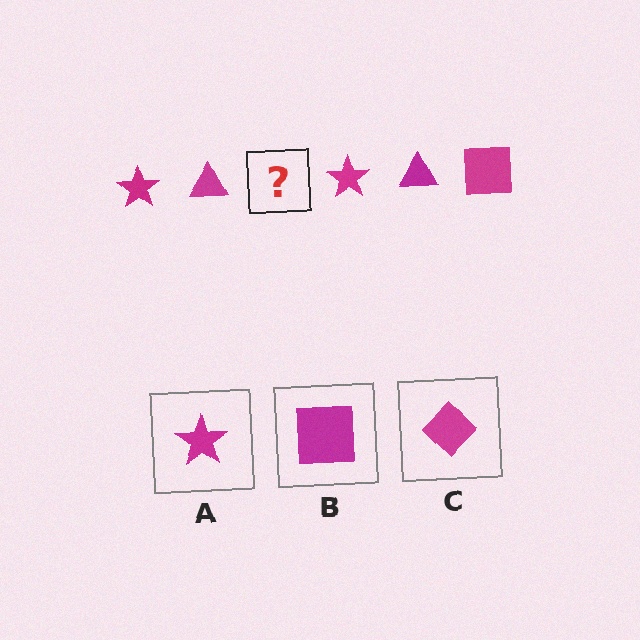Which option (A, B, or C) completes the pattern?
B.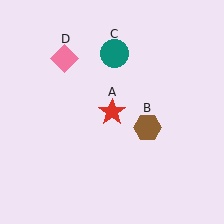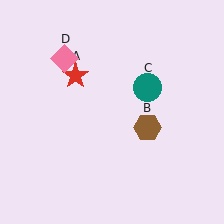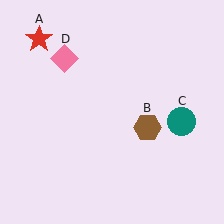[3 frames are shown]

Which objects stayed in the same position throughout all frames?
Brown hexagon (object B) and pink diamond (object D) remained stationary.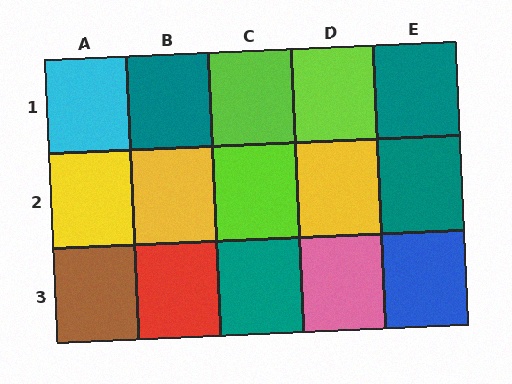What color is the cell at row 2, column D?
Yellow.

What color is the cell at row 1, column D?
Lime.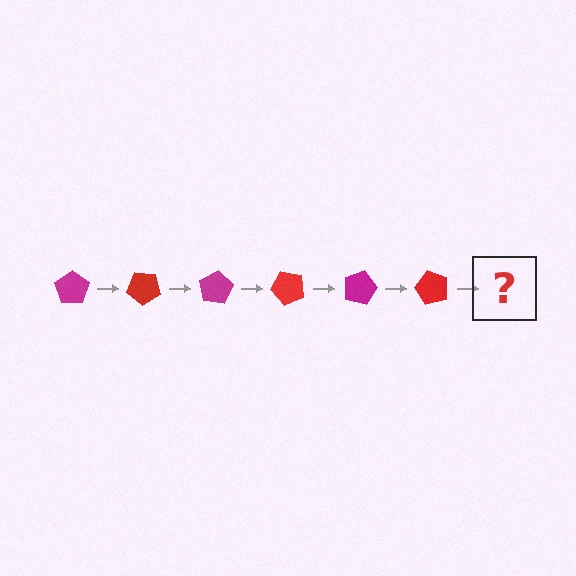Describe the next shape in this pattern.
It should be a magenta pentagon, rotated 240 degrees from the start.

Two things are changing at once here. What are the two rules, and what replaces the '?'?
The two rules are that it rotates 40 degrees each step and the color cycles through magenta and red. The '?' should be a magenta pentagon, rotated 240 degrees from the start.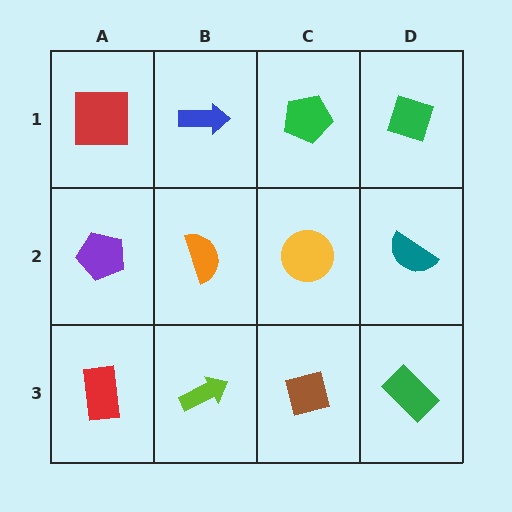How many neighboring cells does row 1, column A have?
2.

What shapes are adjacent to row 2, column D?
A green diamond (row 1, column D), a green rectangle (row 3, column D), a yellow circle (row 2, column C).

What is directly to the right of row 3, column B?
A brown square.